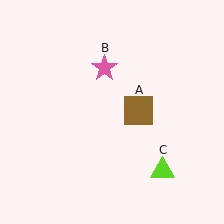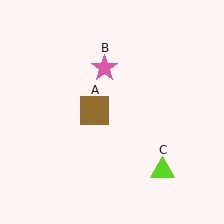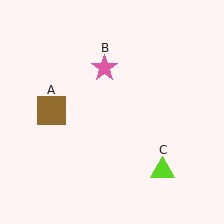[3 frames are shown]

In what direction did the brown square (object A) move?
The brown square (object A) moved left.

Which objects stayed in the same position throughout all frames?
Pink star (object B) and lime triangle (object C) remained stationary.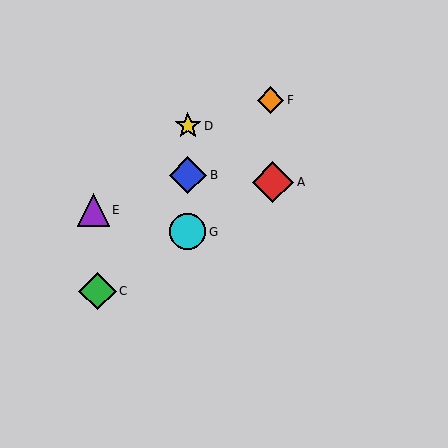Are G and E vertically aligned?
No, G is at x≈188 and E is at x≈93.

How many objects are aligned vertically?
3 objects (B, D, G) are aligned vertically.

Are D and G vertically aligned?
Yes, both are at x≈188.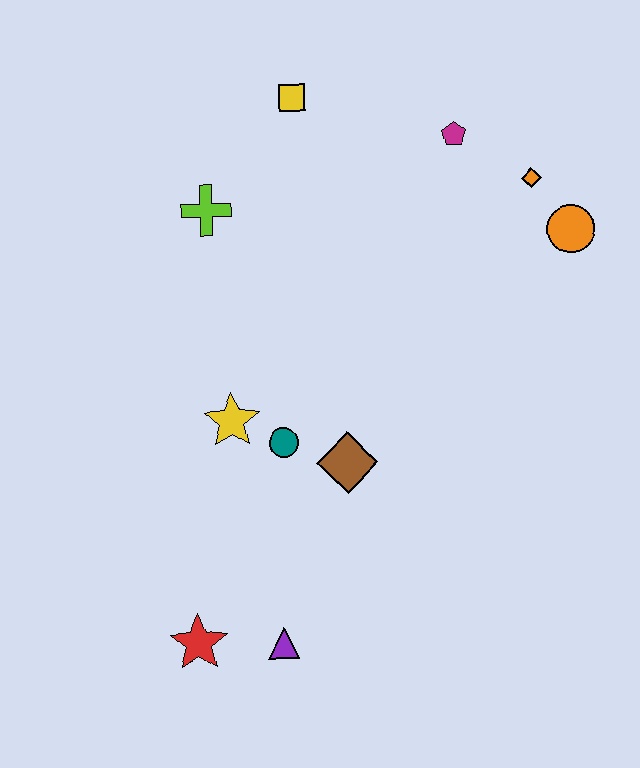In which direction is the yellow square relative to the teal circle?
The yellow square is above the teal circle.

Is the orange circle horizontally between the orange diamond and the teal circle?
No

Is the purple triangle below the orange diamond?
Yes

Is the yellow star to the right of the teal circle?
No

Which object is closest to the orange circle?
The orange diamond is closest to the orange circle.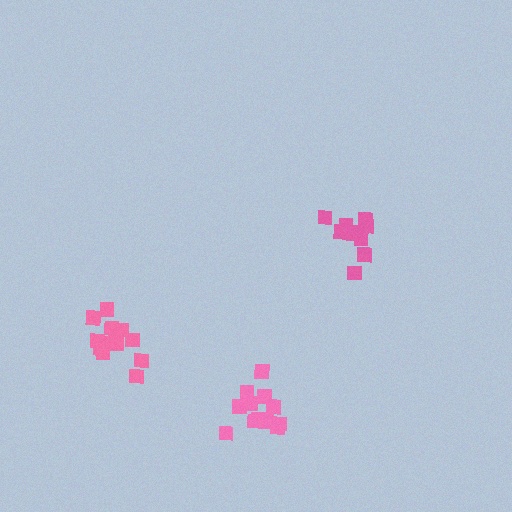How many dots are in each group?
Group 1: 14 dots, Group 2: 10 dots, Group 3: 13 dots (37 total).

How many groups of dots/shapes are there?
There are 3 groups.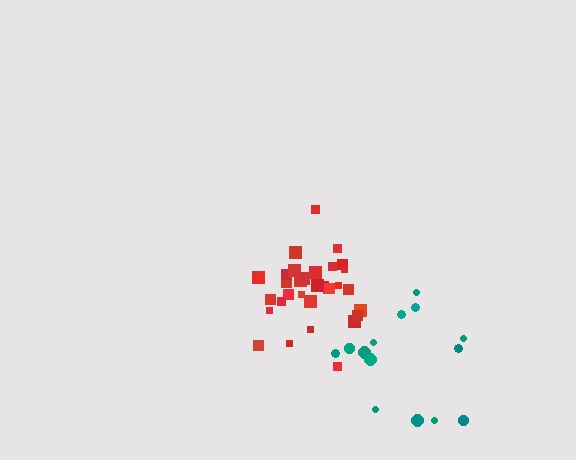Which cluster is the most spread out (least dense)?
Teal.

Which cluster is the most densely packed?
Red.